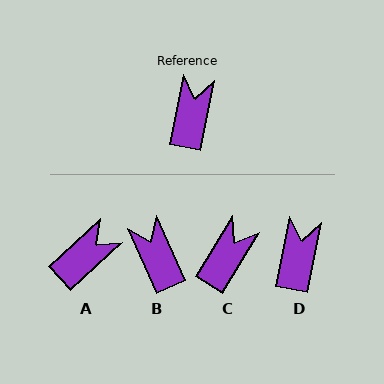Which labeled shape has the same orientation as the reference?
D.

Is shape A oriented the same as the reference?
No, it is off by about 36 degrees.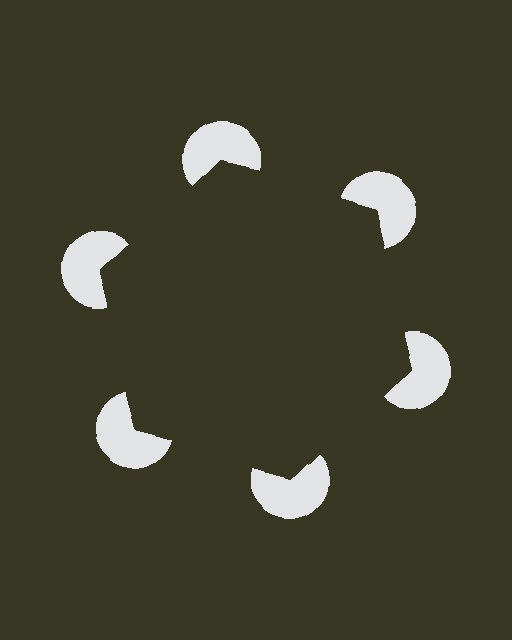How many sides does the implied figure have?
6 sides.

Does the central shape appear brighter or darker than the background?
It typically appears slightly darker than the background, even though no actual brightness change is drawn.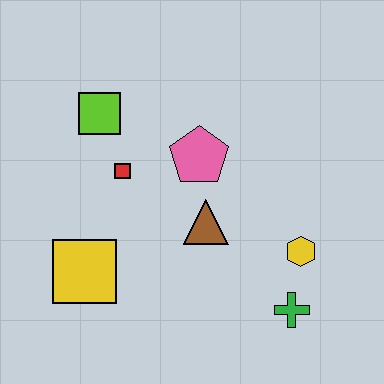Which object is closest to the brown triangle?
The pink pentagon is closest to the brown triangle.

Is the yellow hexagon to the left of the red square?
No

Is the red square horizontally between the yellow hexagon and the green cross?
No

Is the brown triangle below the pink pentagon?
Yes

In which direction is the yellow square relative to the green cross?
The yellow square is to the left of the green cross.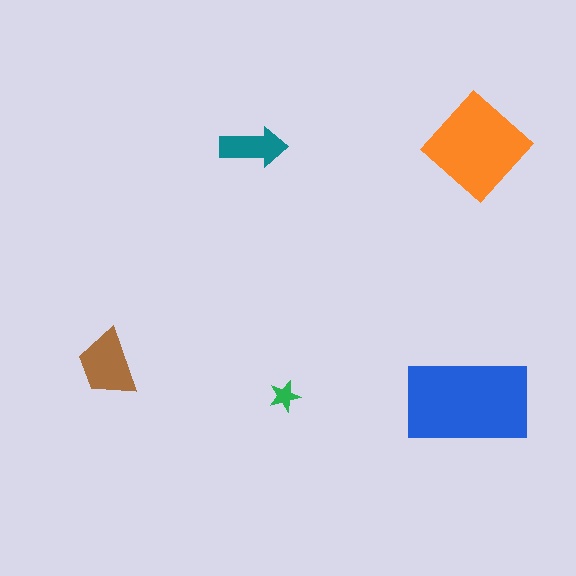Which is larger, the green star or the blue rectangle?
The blue rectangle.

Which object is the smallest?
The green star.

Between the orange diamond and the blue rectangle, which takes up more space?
The blue rectangle.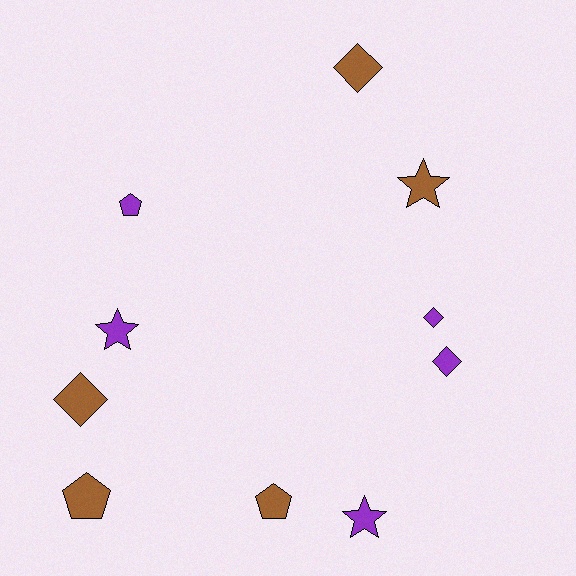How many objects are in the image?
There are 10 objects.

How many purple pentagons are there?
There is 1 purple pentagon.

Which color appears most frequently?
Purple, with 5 objects.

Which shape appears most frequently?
Diamond, with 4 objects.